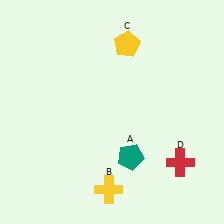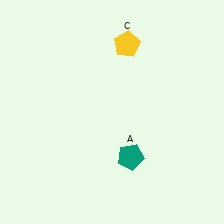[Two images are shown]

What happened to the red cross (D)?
The red cross (D) was removed in Image 2. It was in the bottom-right area of Image 1.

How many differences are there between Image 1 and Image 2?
There are 2 differences between the two images.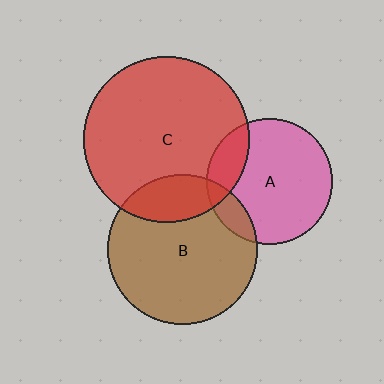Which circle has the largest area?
Circle C (red).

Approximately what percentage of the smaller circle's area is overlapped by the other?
Approximately 20%.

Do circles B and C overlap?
Yes.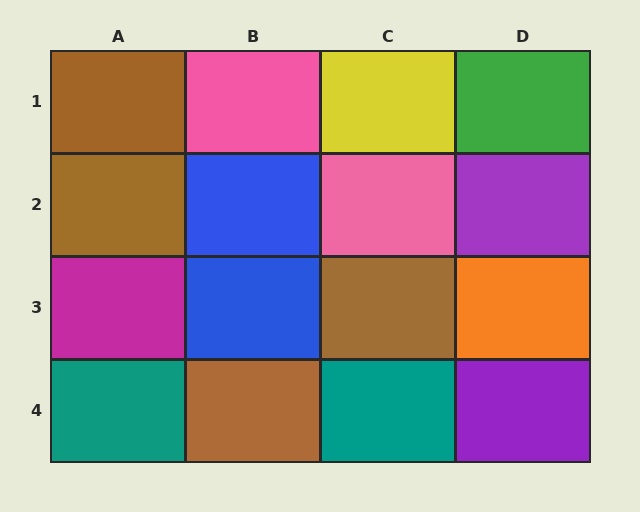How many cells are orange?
1 cell is orange.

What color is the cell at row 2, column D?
Purple.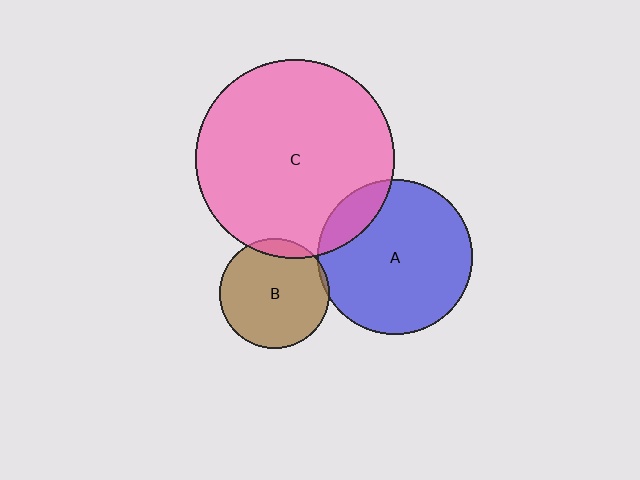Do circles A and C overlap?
Yes.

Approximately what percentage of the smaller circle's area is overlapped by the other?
Approximately 15%.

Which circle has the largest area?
Circle C (pink).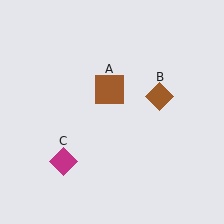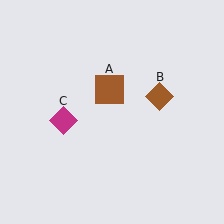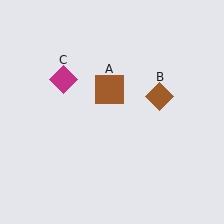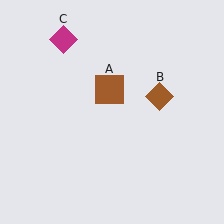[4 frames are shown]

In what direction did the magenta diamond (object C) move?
The magenta diamond (object C) moved up.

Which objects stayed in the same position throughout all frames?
Brown square (object A) and brown diamond (object B) remained stationary.